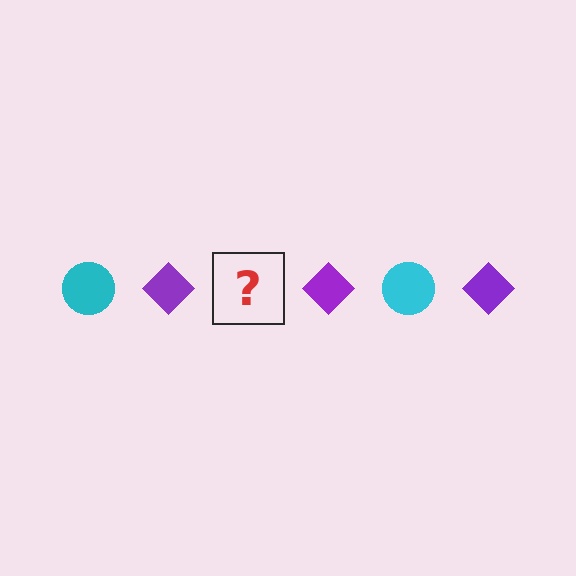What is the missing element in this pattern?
The missing element is a cyan circle.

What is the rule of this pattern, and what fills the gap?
The rule is that the pattern alternates between cyan circle and purple diamond. The gap should be filled with a cyan circle.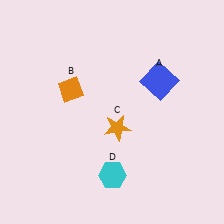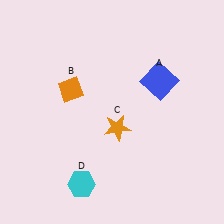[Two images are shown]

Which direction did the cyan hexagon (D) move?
The cyan hexagon (D) moved left.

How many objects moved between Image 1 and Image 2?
1 object moved between the two images.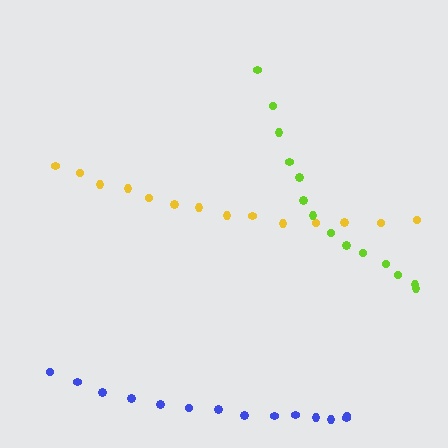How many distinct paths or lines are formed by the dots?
There are 3 distinct paths.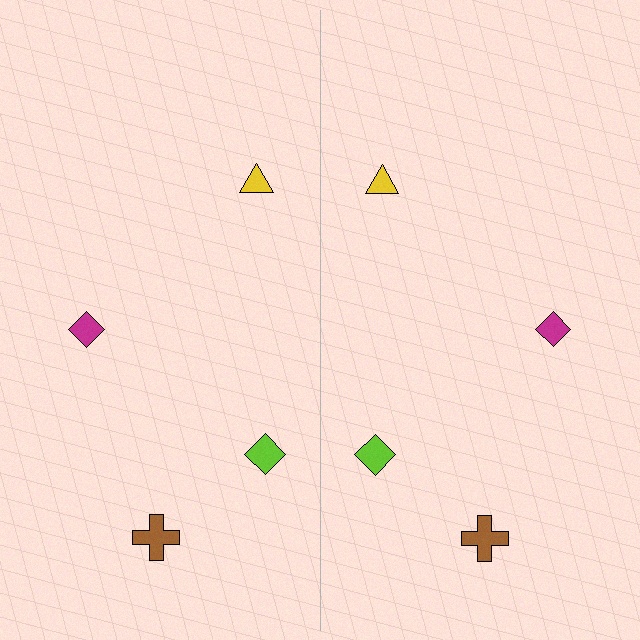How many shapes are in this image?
There are 8 shapes in this image.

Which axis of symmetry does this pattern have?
The pattern has a vertical axis of symmetry running through the center of the image.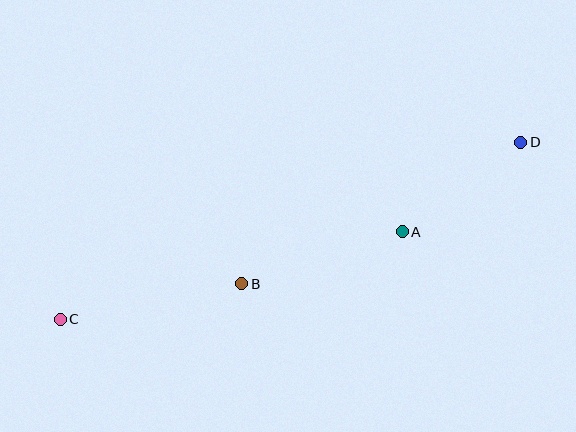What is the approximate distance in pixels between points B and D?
The distance between B and D is approximately 313 pixels.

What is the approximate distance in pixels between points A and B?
The distance between A and B is approximately 169 pixels.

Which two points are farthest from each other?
Points C and D are farthest from each other.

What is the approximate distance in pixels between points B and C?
The distance between B and C is approximately 185 pixels.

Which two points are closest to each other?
Points A and D are closest to each other.